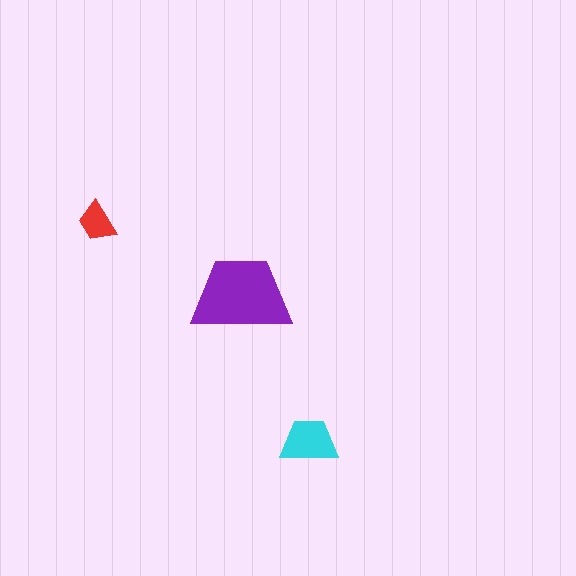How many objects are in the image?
There are 3 objects in the image.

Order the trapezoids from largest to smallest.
the purple one, the cyan one, the red one.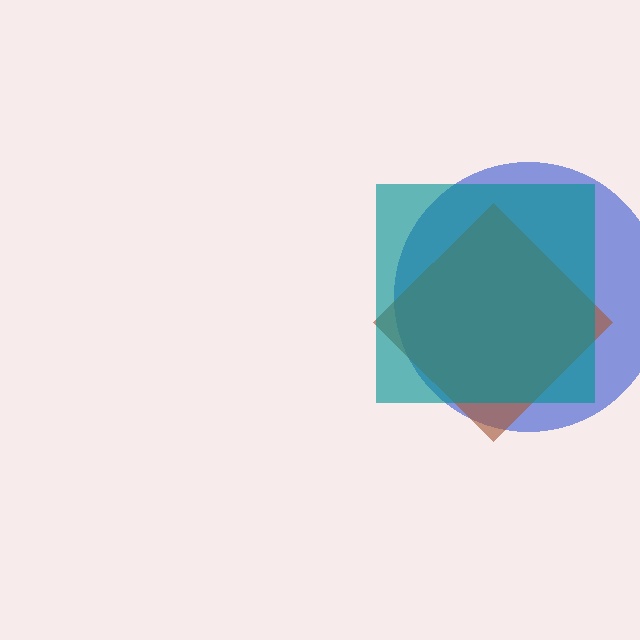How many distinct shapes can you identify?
There are 3 distinct shapes: a blue circle, a brown diamond, a teal square.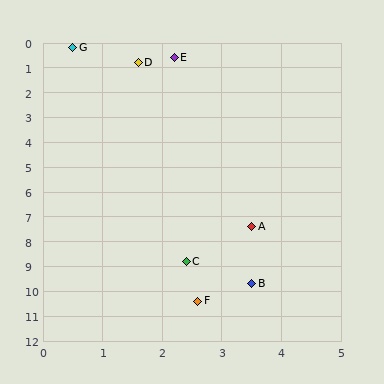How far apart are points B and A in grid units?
Points B and A are about 2.3 grid units apart.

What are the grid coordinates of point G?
Point G is at approximately (0.5, 0.2).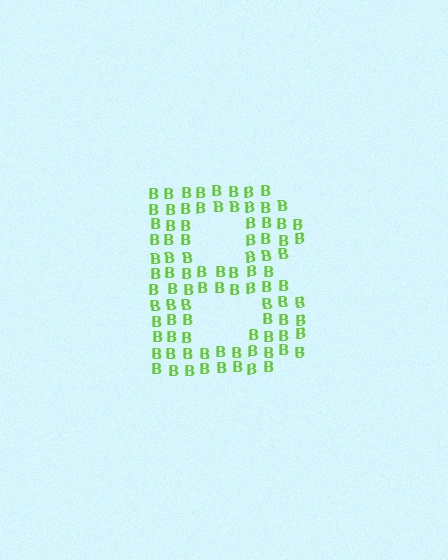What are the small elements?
The small elements are letter B's.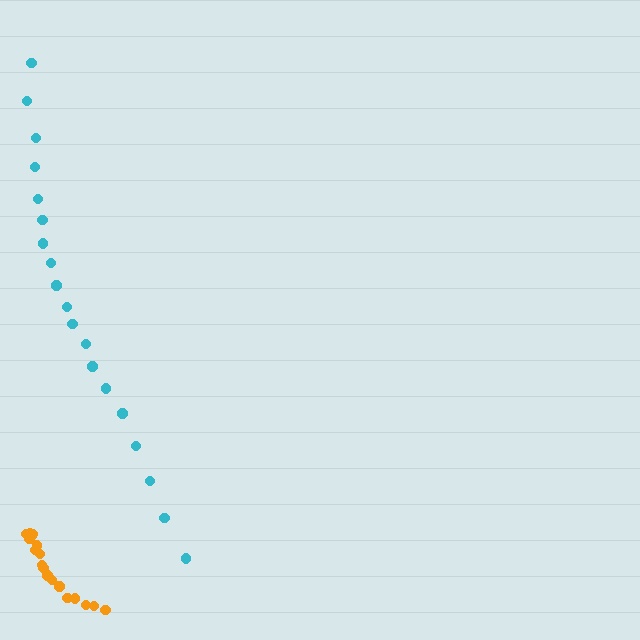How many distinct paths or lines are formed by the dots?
There are 2 distinct paths.